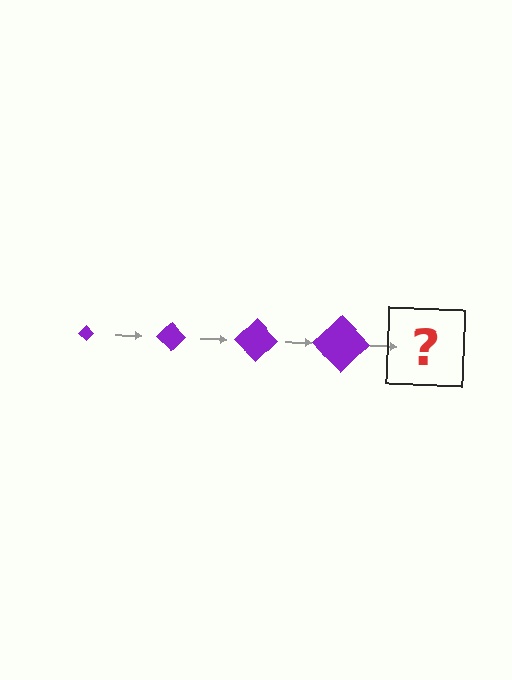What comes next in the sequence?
The next element should be a purple diamond, larger than the previous one.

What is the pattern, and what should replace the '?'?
The pattern is that the diamond gets progressively larger each step. The '?' should be a purple diamond, larger than the previous one.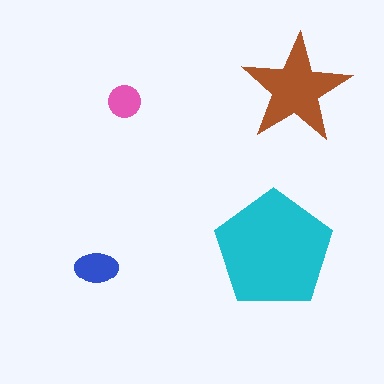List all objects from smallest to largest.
The pink circle, the blue ellipse, the brown star, the cyan pentagon.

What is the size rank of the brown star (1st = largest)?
2nd.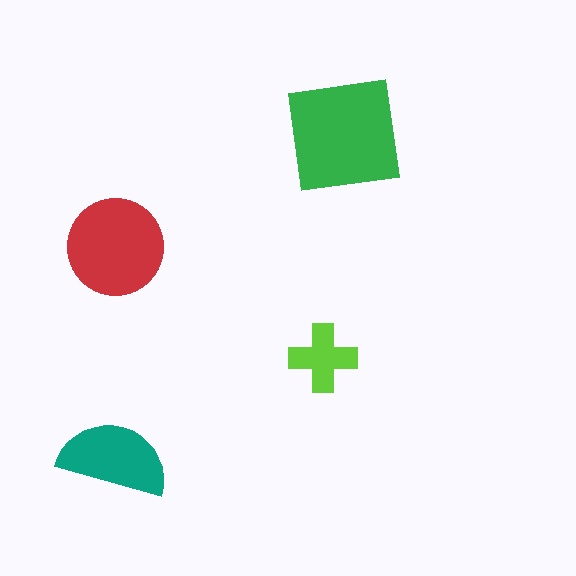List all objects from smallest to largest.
The lime cross, the teal semicircle, the red circle, the green square.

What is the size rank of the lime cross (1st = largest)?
4th.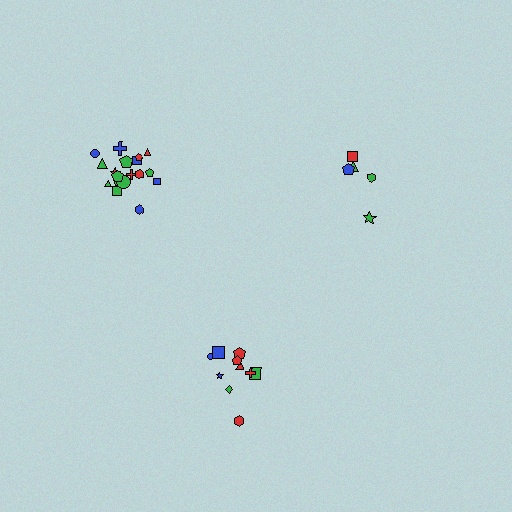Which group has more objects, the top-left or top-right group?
The top-left group.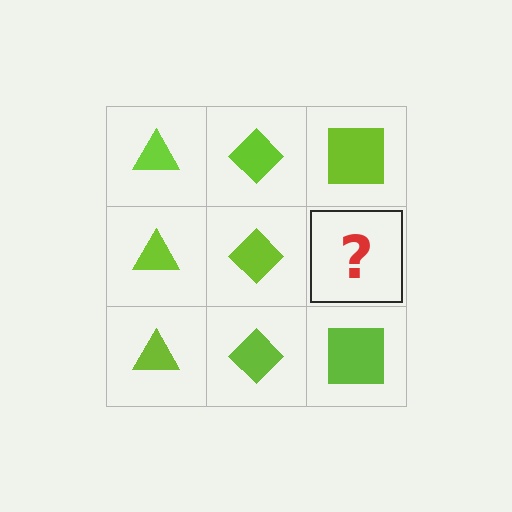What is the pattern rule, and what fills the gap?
The rule is that each column has a consistent shape. The gap should be filled with a lime square.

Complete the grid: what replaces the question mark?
The question mark should be replaced with a lime square.